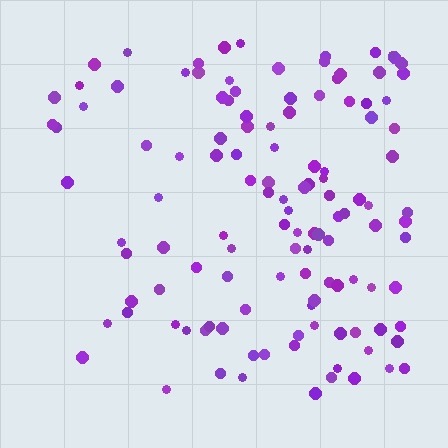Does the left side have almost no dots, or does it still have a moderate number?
Still a moderate number, just noticeably fewer than the right.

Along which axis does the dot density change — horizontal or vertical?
Horizontal.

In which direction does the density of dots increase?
From left to right, with the right side densest.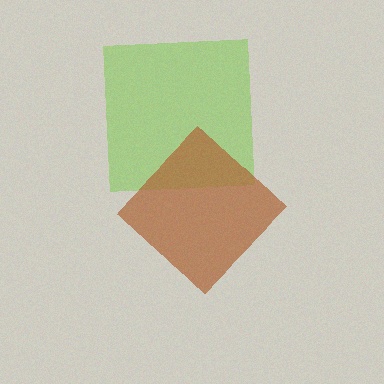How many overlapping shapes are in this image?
There are 2 overlapping shapes in the image.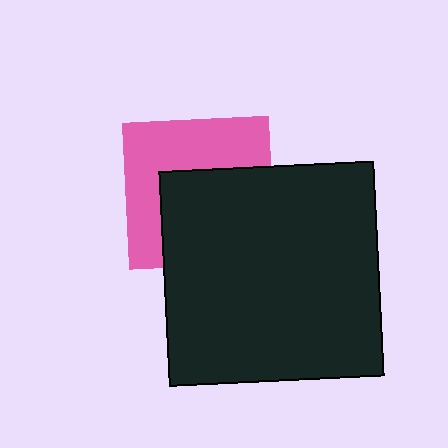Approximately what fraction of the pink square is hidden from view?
Roughly 51% of the pink square is hidden behind the black square.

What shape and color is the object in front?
The object in front is a black square.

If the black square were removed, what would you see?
You would see the complete pink square.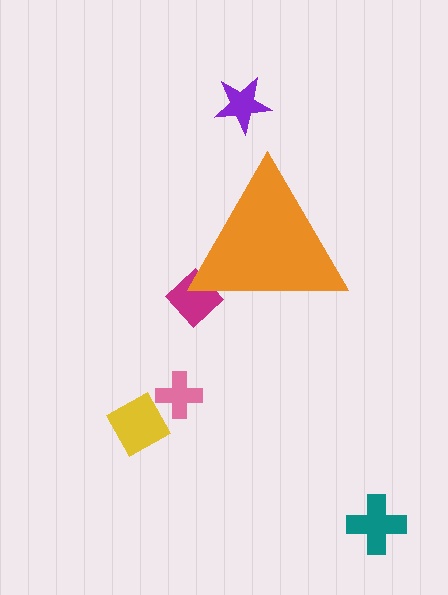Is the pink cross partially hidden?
No, the pink cross is fully visible.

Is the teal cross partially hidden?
No, the teal cross is fully visible.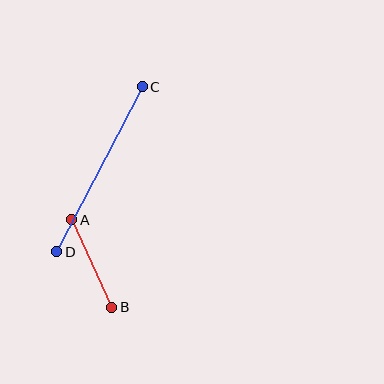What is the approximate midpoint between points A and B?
The midpoint is at approximately (92, 263) pixels.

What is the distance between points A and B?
The distance is approximately 96 pixels.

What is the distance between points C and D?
The distance is approximately 186 pixels.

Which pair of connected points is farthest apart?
Points C and D are farthest apart.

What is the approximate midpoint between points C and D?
The midpoint is at approximately (99, 169) pixels.